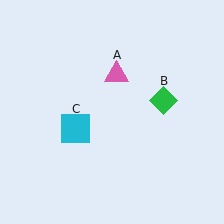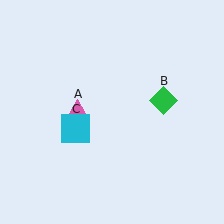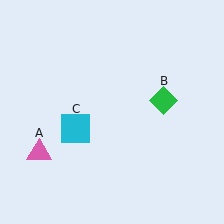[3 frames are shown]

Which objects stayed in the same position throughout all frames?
Green diamond (object B) and cyan square (object C) remained stationary.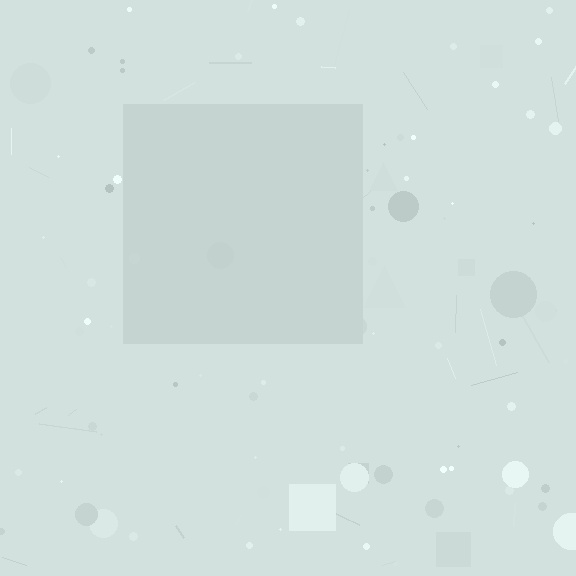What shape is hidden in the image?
A square is hidden in the image.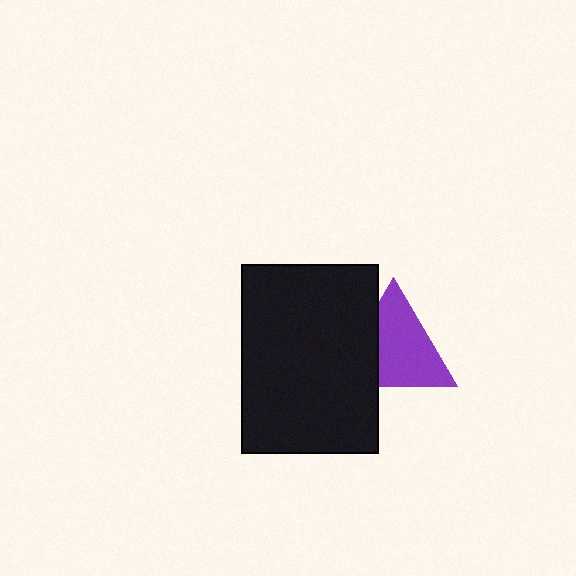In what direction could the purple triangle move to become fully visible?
The purple triangle could move right. That would shift it out from behind the black rectangle entirely.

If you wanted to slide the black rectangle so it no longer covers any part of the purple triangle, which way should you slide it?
Slide it left — that is the most direct way to separate the two shapes.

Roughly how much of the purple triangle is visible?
Most of it is visible (roughly 70%).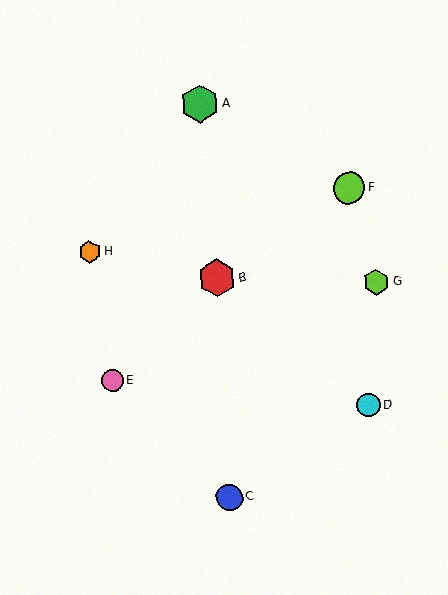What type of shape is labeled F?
Shape F is a lime circle.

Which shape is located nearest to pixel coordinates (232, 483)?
The blue circle (labeled C) at (230, 497) is nearest to that location.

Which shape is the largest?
The green hexagon (labeled A) is the largest.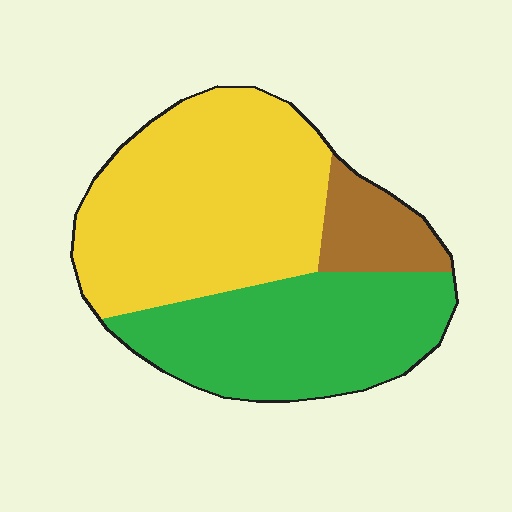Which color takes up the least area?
Brown, at roughly 10%.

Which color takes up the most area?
Yellow, at roughly 50%.